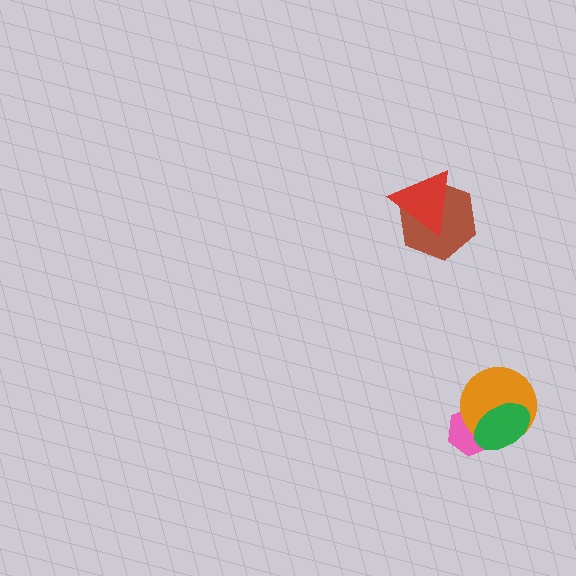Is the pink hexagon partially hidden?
Yes, it is partially covered by another shape.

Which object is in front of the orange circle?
The green ellipse is in front of the orange circle.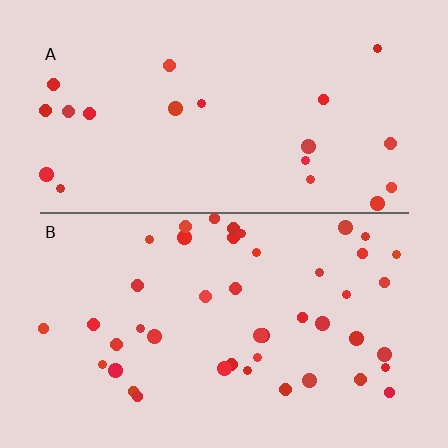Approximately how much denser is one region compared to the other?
Approximately 2.2× — region B over region A.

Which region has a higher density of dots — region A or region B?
B (the bottom).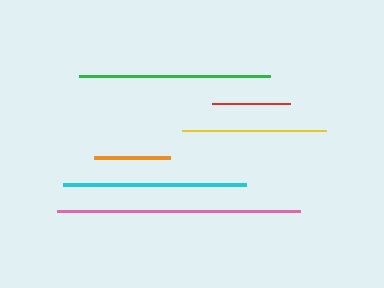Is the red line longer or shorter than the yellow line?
The yellow line is longer than the red line.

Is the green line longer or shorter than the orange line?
The green line is longer than the orange line.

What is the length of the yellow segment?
The yellow segment is approximately 145 pixels long.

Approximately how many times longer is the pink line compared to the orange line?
The pink line is approximately 3.2 times the length of the orange line.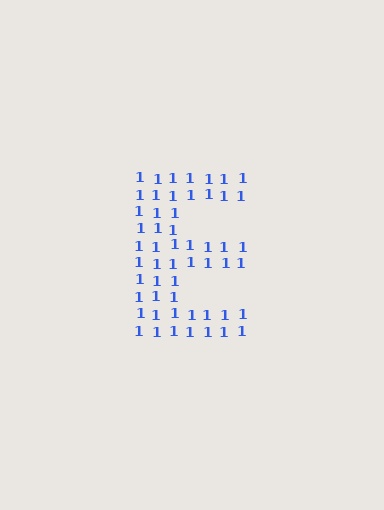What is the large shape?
The large shape is the letter E.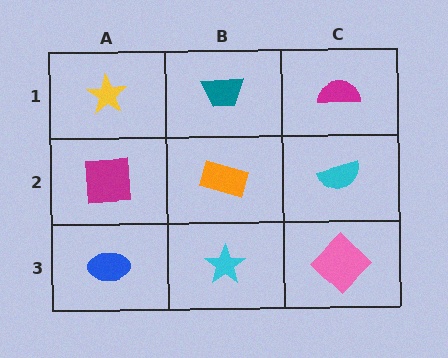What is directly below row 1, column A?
A magenta square.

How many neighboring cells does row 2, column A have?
3.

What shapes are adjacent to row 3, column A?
A magenta square (row 2, column A), a cyan star (row 3, column B).